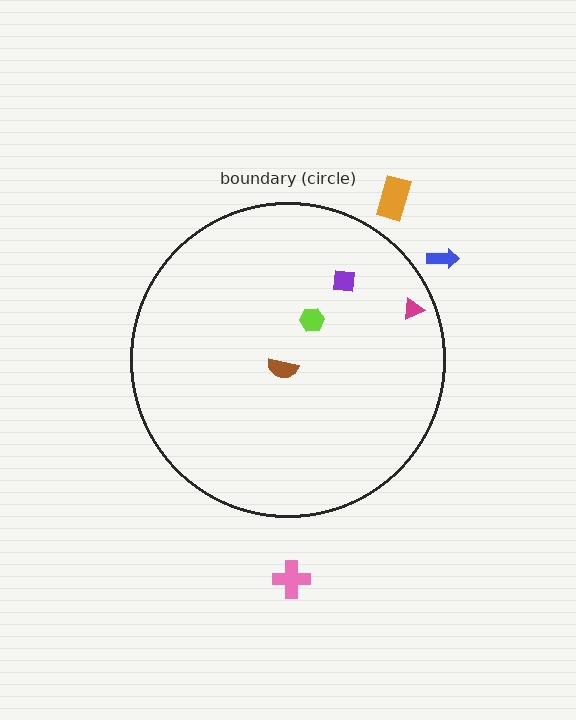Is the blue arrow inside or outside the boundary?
Outside.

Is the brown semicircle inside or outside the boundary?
Inside.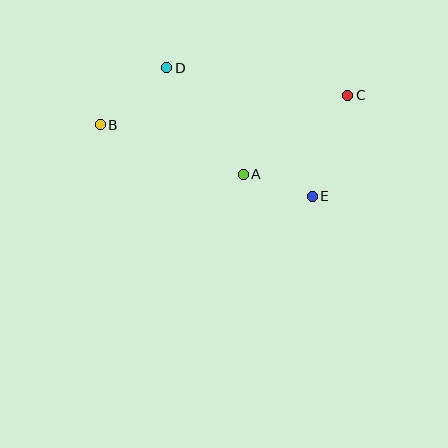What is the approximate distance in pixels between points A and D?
The distance between A and D is approximately 131 pixels.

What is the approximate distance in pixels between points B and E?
The distance between B and E is approximately 224 pixels.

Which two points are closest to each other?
Points A and E are closest to each other.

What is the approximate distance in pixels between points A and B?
The distance between A and B is approximately 151 pixels.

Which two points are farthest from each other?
Points B and C are farthest from each other.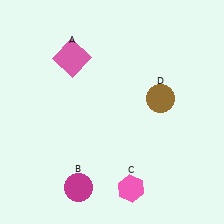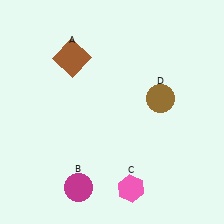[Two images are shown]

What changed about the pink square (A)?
In Image 1, A is pink. In Image 2, it changed to brown.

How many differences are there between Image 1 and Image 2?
There is 1 difference between the two images.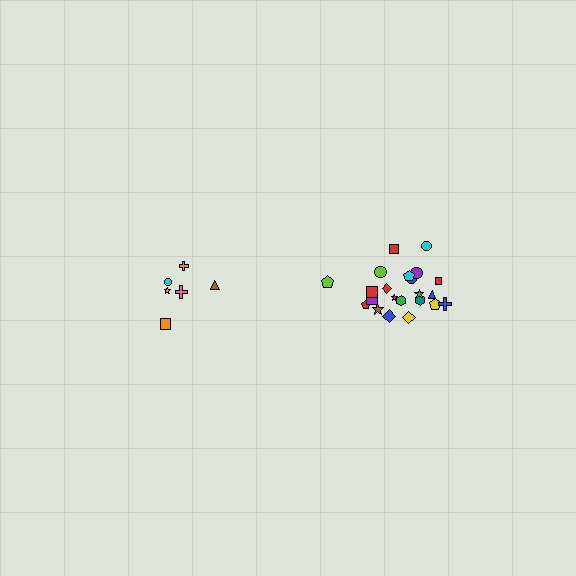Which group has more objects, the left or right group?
The right group.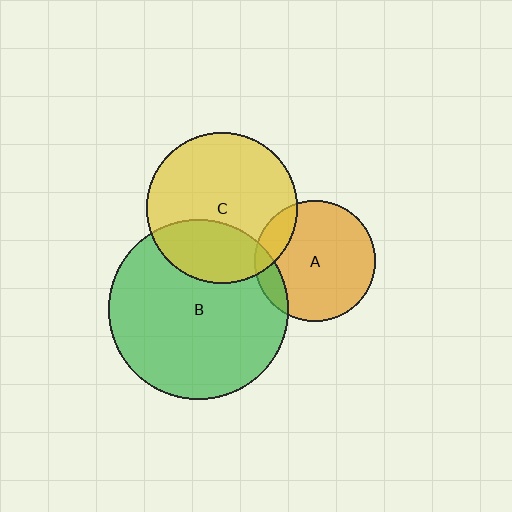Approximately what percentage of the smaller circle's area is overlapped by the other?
Approximately 30%.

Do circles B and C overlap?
Yes.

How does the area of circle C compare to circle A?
Approximately 1.5 times.